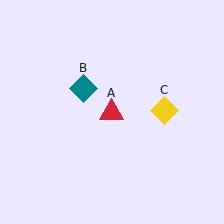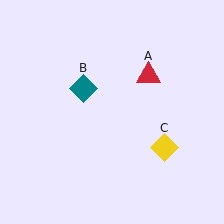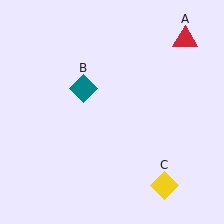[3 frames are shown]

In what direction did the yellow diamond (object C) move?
The yellow diamond (object C) moved down.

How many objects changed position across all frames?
2 objects changed position: red triangle (object A), yellow diamond (object C).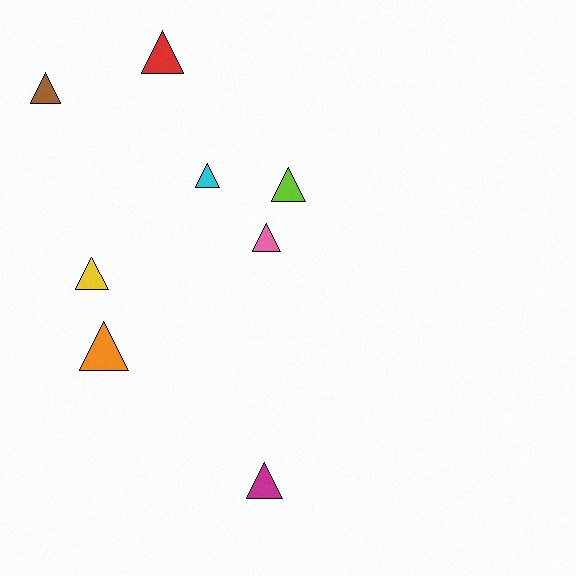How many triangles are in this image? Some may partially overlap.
There are 8 triangles.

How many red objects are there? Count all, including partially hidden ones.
There is 1 red object.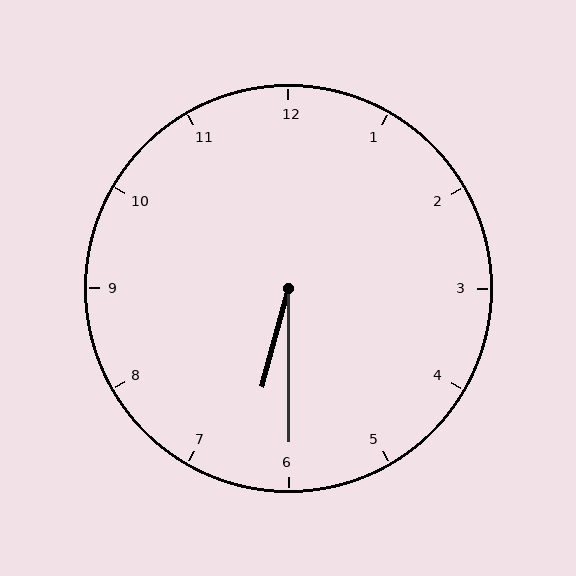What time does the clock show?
6:30.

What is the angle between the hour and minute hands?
Approximately 15 degrees.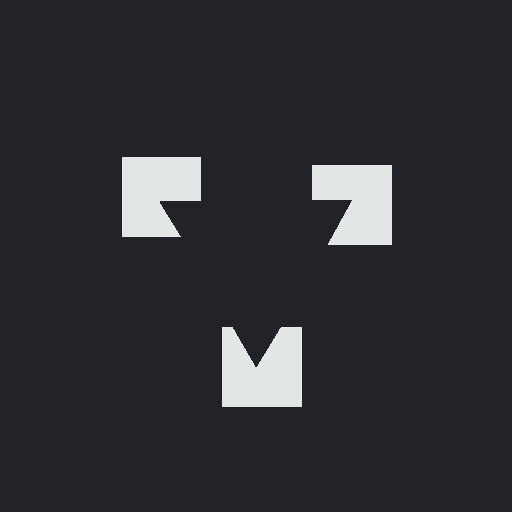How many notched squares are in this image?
There are 3 — one at each vertex of the illusory triangle.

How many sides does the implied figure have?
3 sides.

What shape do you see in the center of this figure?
An illusory triangle — its edges are inferred from the aligned wedge cuts in the notched squares, not physically drawn.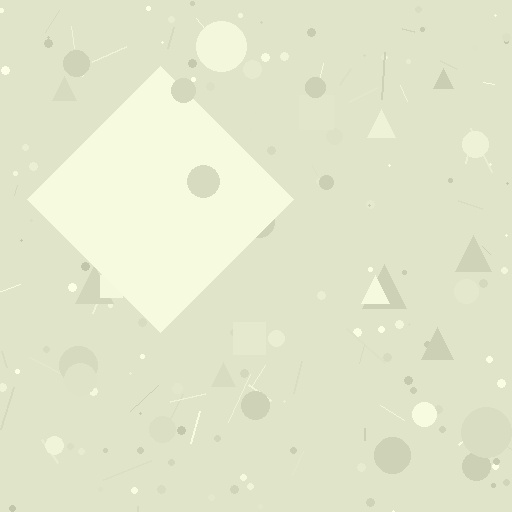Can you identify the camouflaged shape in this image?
The camouflaged shape is a diamond.